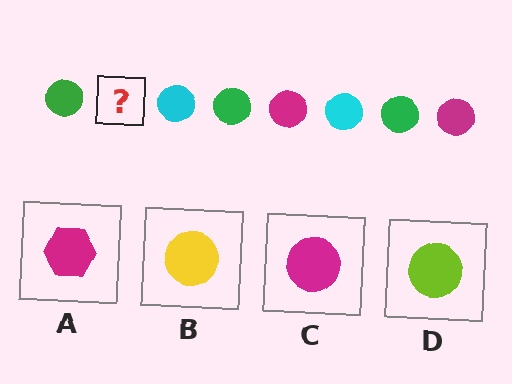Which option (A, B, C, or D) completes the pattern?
C.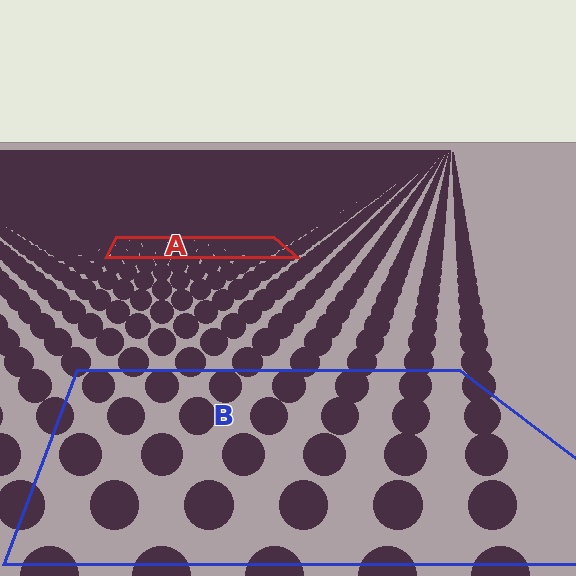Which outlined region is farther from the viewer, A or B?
Region A is farther from the viewer — the texture elements inside it appear smaller and more densely packed.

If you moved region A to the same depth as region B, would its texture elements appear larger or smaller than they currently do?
They would appear larger. At a closer depth, the same texture elements are projected at a bigger on-screen size.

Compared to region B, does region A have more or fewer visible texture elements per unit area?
Region A has more texture elements per unit area — they are packed more densely because it is farther away.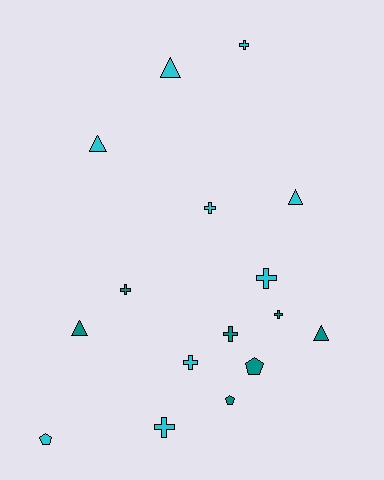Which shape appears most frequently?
Cross, with 8 objects.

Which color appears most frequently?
Cyan, with 9 objects.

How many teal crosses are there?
There are 3 teal crosses.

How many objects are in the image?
There are 16 objects.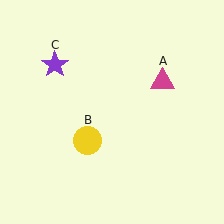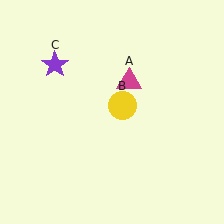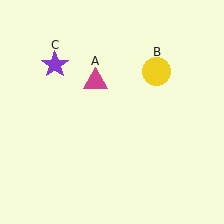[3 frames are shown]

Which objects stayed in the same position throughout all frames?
Purple star (object C) remained stationary.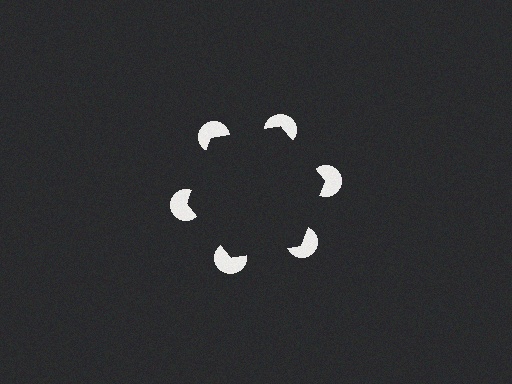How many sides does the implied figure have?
6 sides.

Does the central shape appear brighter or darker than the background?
It typically appears slightly darker than the background, even though no actual brightness change is drawn.